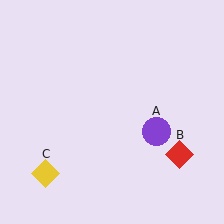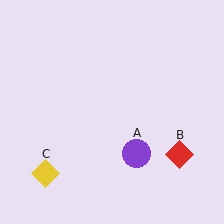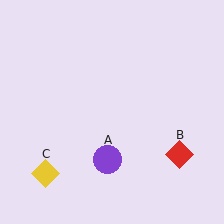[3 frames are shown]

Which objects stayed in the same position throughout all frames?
Red diamond (object B) and yellow diamond (object C) remained stationary.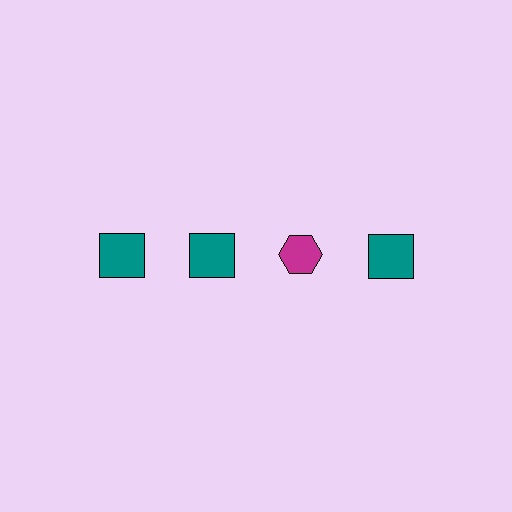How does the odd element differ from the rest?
It differs in both color (magenta instead of teal) and shape (hexagon instead of square).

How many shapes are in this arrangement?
There are 4 shapes arranged in a grid pattern.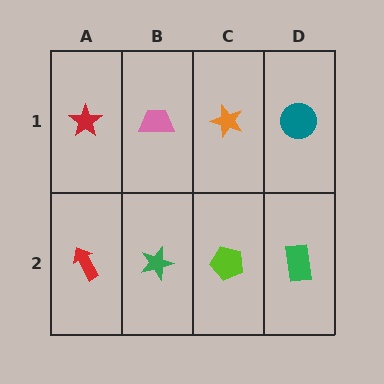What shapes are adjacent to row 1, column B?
A green star (row 2, column B), a red star (row 1, column A), an orange star (row 1, column C).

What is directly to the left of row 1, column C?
A pink trapezoid.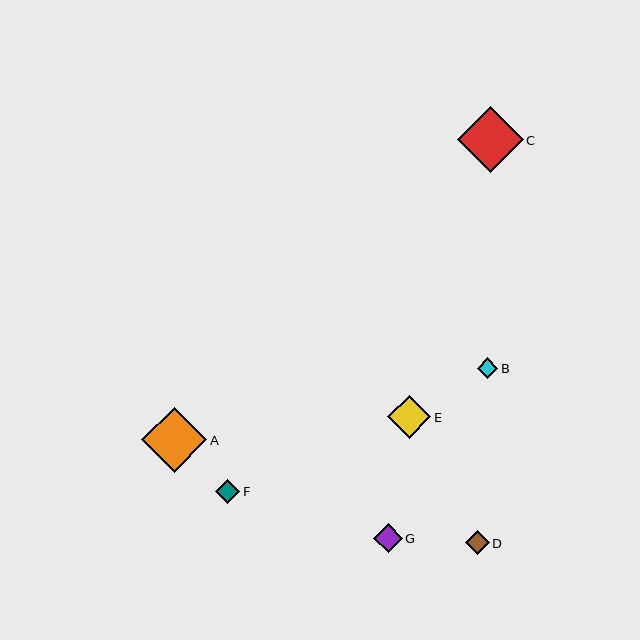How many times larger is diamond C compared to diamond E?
Diamond C is approximately 1.5 times the size of diamond E.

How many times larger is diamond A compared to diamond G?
Diamond A is approximately 2.3 times the size of diamond G.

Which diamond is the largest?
Diamond C is the largest with a size of approximately 66 pixels.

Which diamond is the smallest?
Diamond B is the smallest with a size of approximately 21 pixels.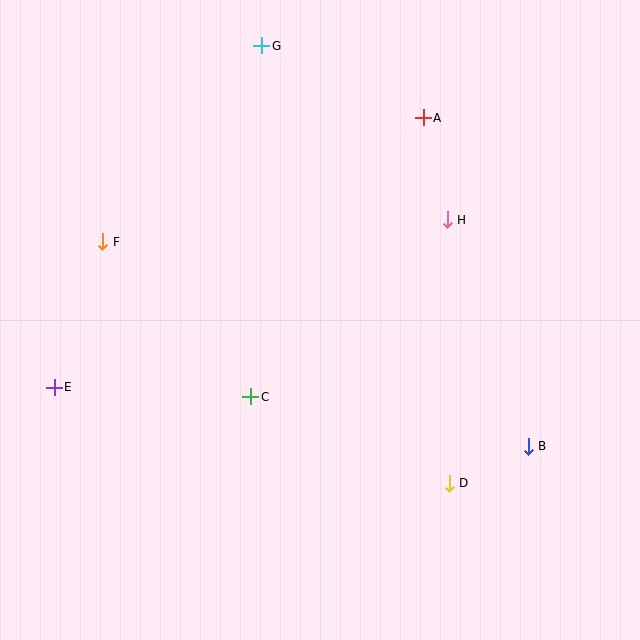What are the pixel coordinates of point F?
Point F is at (103, 242).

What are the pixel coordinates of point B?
Point B is at (528, 446).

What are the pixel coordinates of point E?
Point E is at (54, 387).